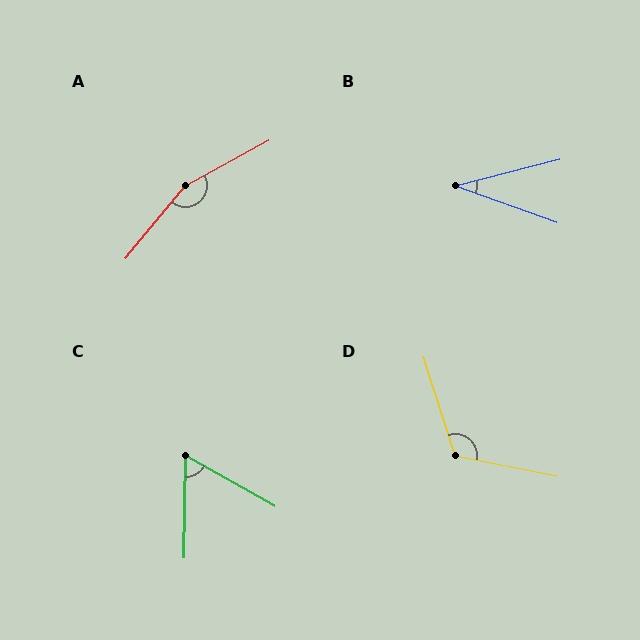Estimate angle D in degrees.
Approximately 119 degrees.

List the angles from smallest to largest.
B (34°), C (61°), D (119°), A (158°).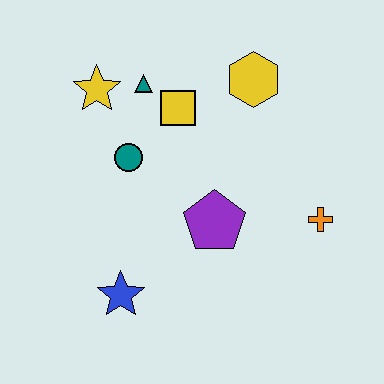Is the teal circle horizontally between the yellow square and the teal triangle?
No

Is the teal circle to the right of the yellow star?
Yes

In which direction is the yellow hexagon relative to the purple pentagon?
The yellow hexagon is above the purple pentagon.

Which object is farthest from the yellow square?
The blue star is farthest from the yellow square.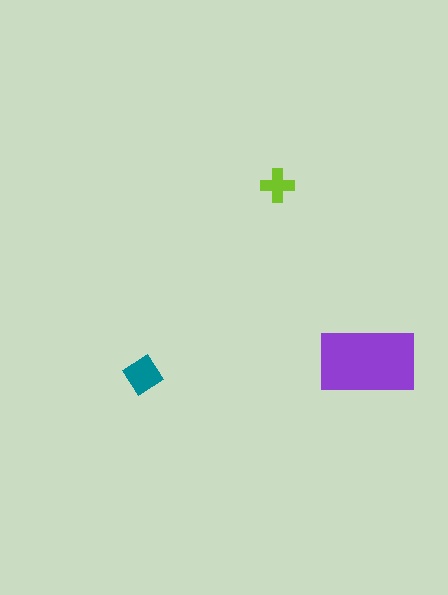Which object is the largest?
The purple rectangle.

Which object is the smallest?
The lime cross.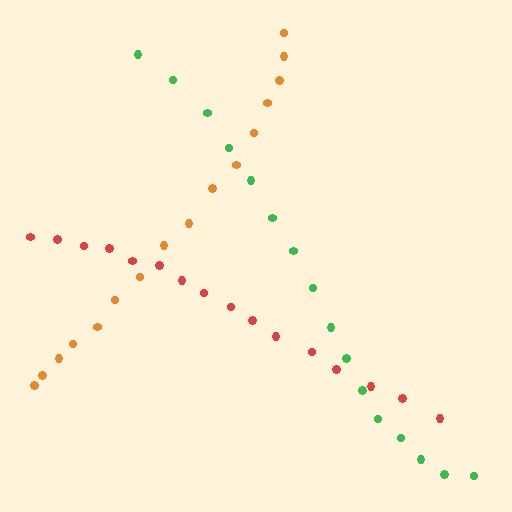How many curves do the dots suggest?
There are 3 distinct paths.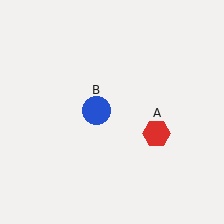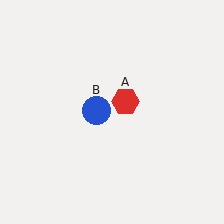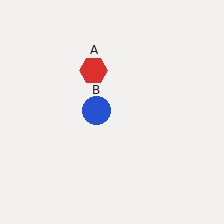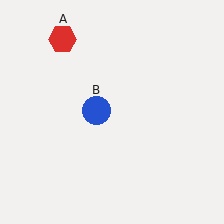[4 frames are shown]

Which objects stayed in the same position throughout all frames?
Blue circle (object B) remained stationary.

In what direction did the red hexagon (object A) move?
The red hexagon (object A) moved up and to the left.